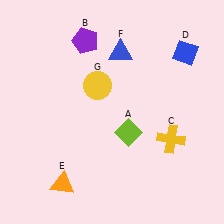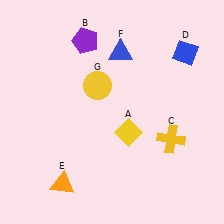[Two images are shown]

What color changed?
The diamond (A) changed from lime in Image 1 to yellow in Image 2.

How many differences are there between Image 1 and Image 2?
There is 1 difference between the two images.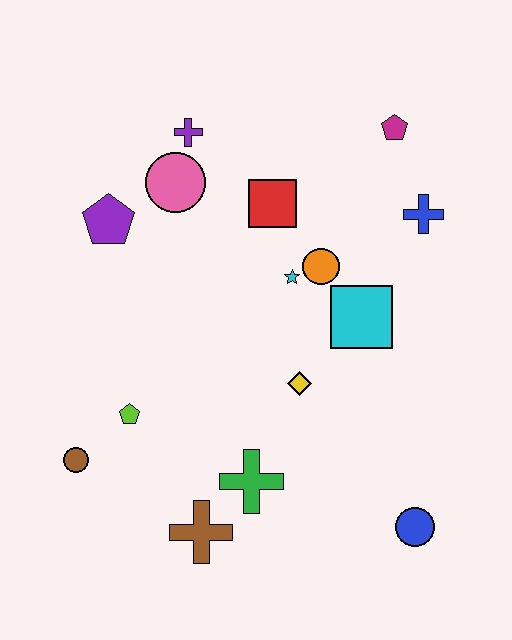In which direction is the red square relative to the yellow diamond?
The red square is above the yellow diamond.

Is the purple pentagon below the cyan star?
No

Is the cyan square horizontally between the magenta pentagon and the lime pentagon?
Yes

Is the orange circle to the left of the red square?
No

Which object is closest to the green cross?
The brown cross is closest to the green cross.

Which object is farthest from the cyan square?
The brown circle is farthest from the cyan square.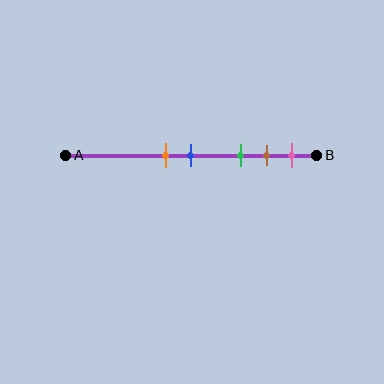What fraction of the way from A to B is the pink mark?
The pink mark is approximately 90% (0.9) of the way from A to B.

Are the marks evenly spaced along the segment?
No, the marks are not evenly spaced.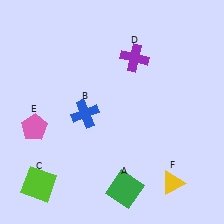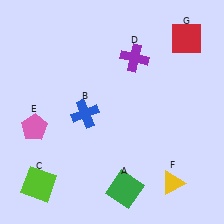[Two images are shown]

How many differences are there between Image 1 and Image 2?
There is 1 difference between the two images.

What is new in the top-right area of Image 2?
A red square (G) was added in the top-right area of Image 2.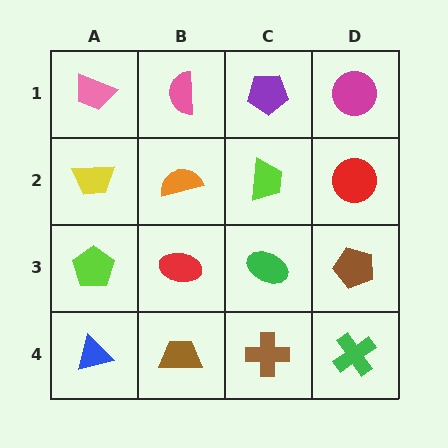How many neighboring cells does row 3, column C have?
4.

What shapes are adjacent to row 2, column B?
A pink semicircle (row 1, column B), a red ellipse (row 3, column B), a yellow trapezoid (row 2, column A), a lime trapezoid (row 2, column C).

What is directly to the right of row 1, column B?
A purple pentagon.